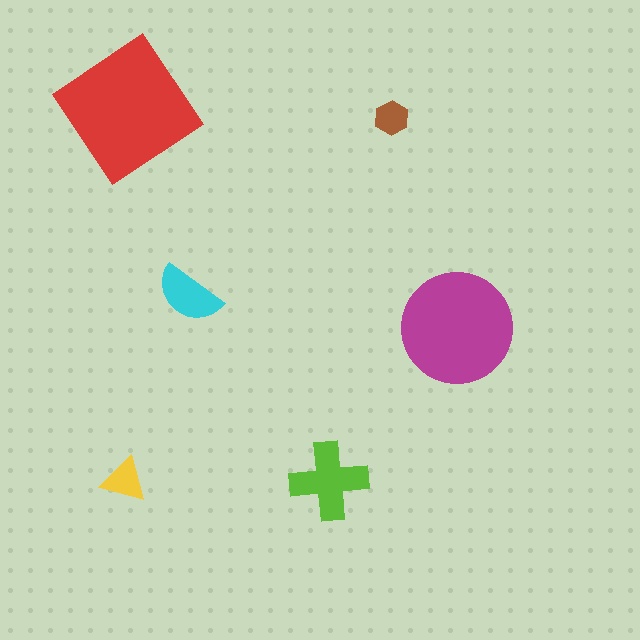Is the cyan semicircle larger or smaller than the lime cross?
Smaller.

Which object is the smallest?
The brown hexagon.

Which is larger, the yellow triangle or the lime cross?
The lime cross.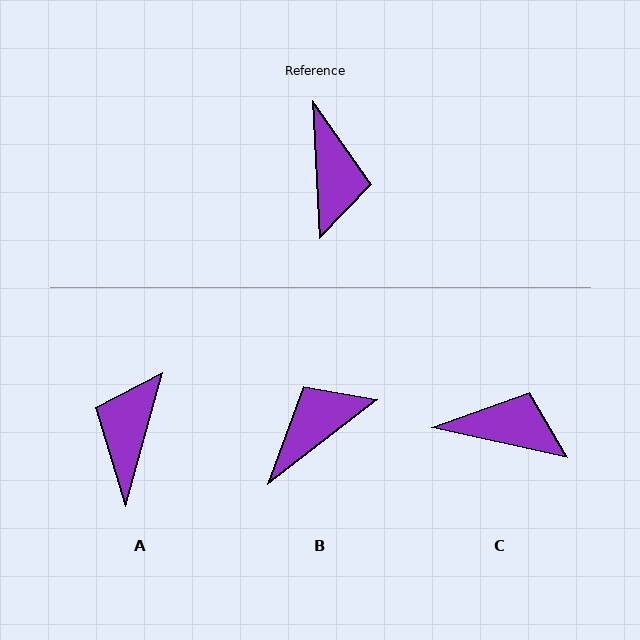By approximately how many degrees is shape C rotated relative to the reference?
Approximately 75 degrees counter-clockwise.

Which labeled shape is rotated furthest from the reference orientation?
A, about 162 degrees away.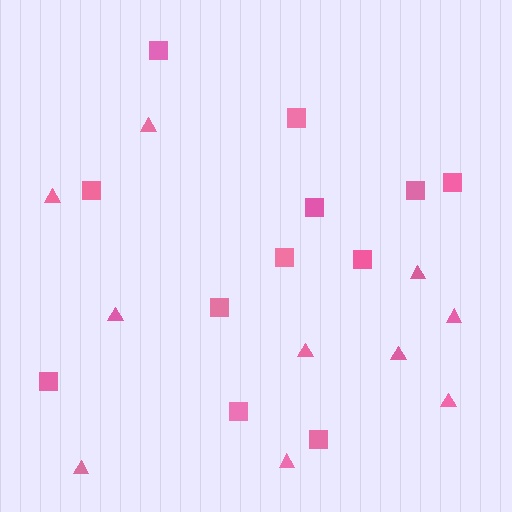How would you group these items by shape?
There are 2 groups: one group of triangles (10) and one group of squares (12).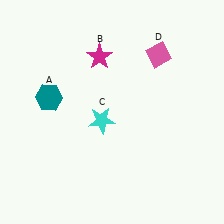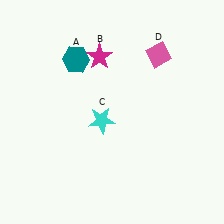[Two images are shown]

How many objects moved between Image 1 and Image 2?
1 object moved between the two images.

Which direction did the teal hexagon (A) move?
The teal hexagon (A) moved up.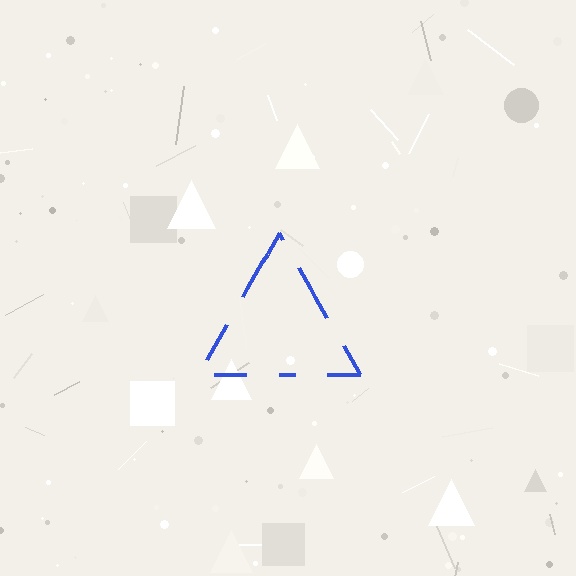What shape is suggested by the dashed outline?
The dashed outline suggests a triangle.